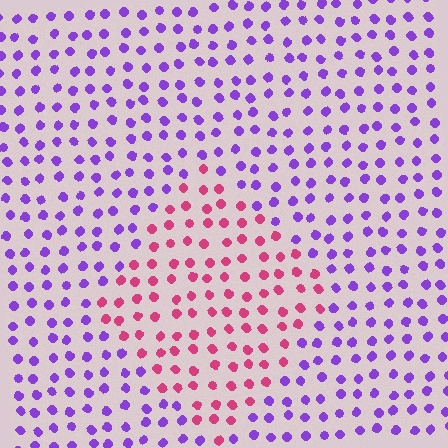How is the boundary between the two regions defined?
The boundary is defined purely by a slight shift in hue (about 65 degrees). Spacing, size, and orientation are identical on both sides.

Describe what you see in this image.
The image is filled with small purple elements in a uniform arrangement. A diamond-shaped region is visible where the elements are tinted to a slightly different hue, forming a subtle color boundary.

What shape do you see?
I see a diamond.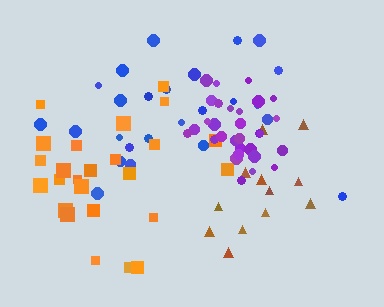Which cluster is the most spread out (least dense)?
Blue.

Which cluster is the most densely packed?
Purple.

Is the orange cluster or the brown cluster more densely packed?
Brown.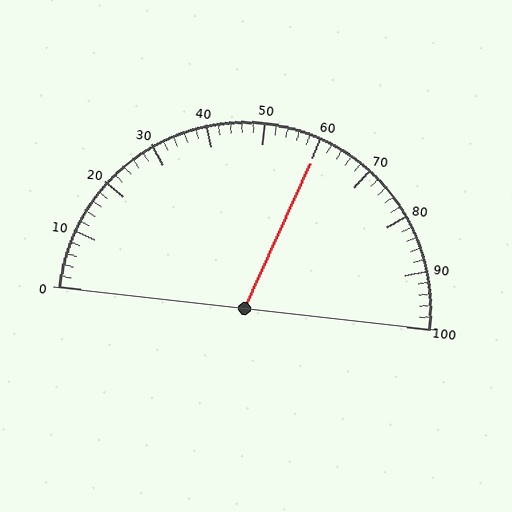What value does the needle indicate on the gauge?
The needle indicates approximately 60.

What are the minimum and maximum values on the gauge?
The gauge ranges from 0 to 100.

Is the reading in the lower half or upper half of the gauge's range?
The reading is in the upper half of the range (0 to 100).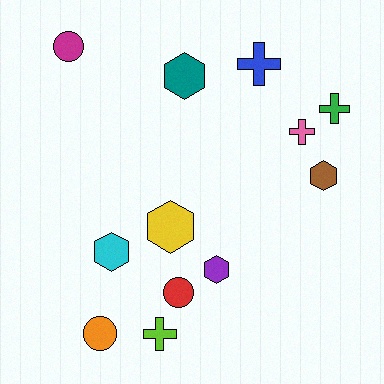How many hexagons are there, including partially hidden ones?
There are 5 hexagons.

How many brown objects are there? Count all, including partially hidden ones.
There is 1 brown object.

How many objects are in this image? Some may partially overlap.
There are 12 objects.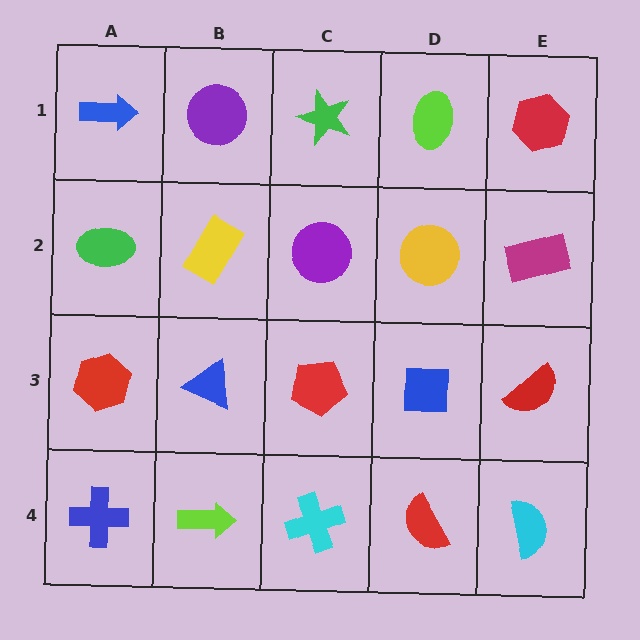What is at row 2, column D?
A yellow circle.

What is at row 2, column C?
A purple circle.